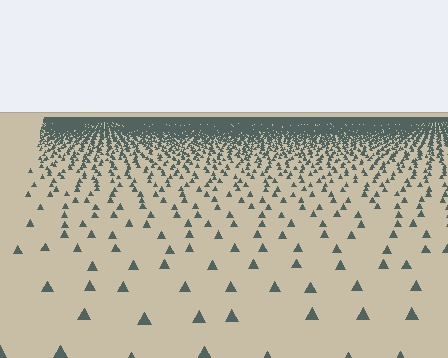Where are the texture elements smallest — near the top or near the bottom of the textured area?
Near the top.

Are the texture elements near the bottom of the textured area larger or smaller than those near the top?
Larger. Near the bottom, elements are closer to the viewer and appear at a bigger on-screen size.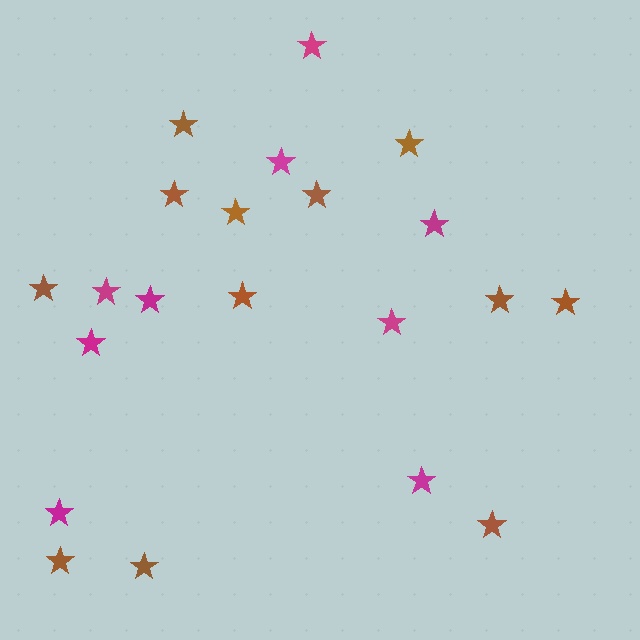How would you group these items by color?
There are 2 groups: one group of brown stars (12) and one group of magenta stars (9).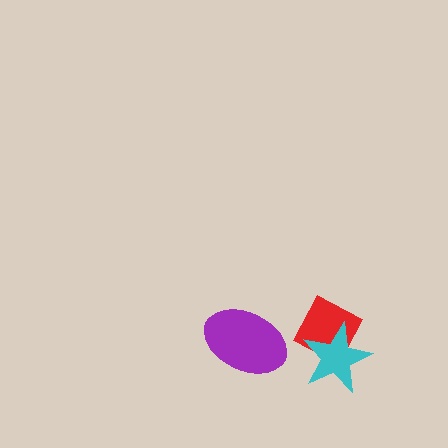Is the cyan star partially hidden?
No, no other shape covers it.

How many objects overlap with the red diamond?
1 object overlaps with the red diamond.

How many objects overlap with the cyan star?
1 object overlaps with the cyan star.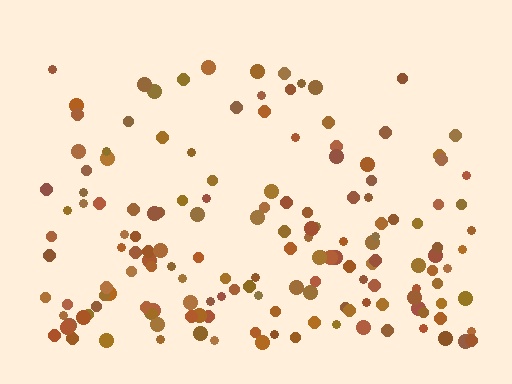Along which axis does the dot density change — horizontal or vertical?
Vertical.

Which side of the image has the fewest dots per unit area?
The top.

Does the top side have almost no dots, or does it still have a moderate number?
Still a moderate number, just noticeably fewer than the bottom.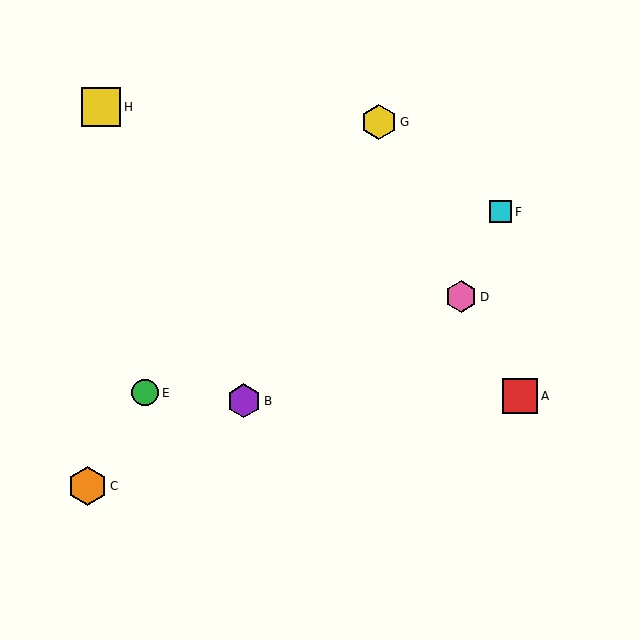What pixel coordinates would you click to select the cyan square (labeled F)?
Click at (501, 212) to select the cyan square F.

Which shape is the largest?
The yellow square (labeled H) is the largest.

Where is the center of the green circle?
The center of the green circle is at (145, 393).